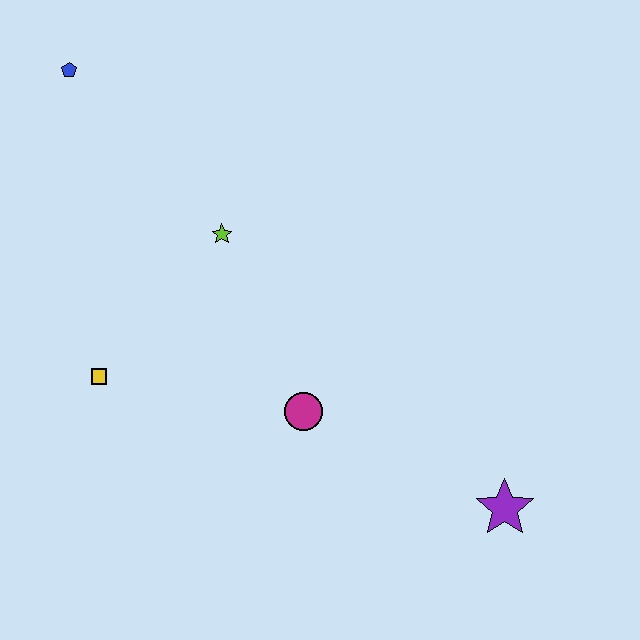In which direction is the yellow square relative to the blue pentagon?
The yellow square is below the blue pentagon.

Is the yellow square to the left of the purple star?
Yes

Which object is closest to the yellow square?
The lime star is closest to the yellow square.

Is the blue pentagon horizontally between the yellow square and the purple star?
No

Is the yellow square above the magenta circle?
Yes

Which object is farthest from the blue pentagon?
The purple star is farthest from the blue pentagon.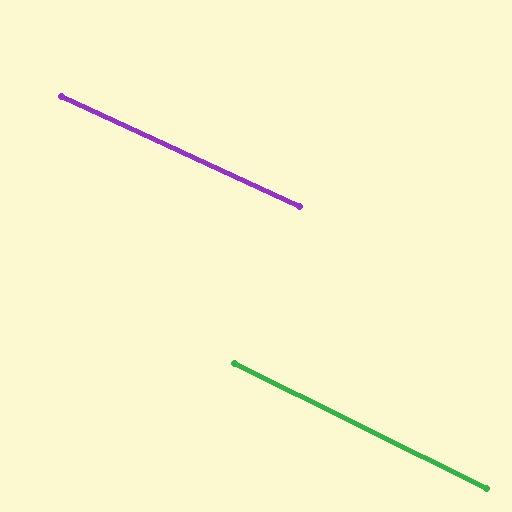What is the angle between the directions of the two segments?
Approximately 2 degrees.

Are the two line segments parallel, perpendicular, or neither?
Parallel — their directions differ by only 1.5°.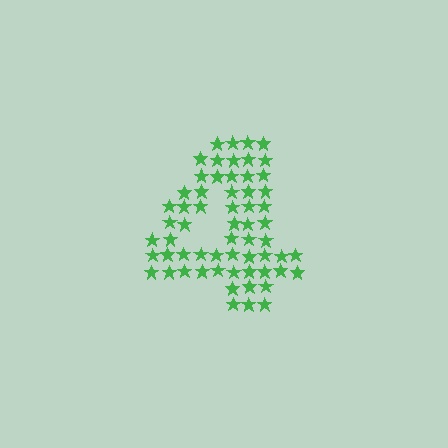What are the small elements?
The small elements are stars.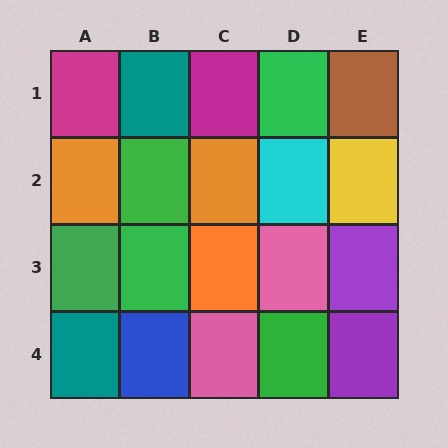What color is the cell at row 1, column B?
Teal.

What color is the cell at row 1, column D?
Green.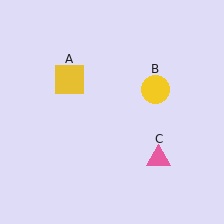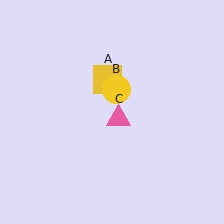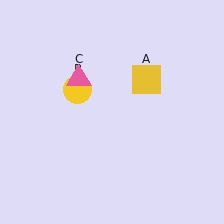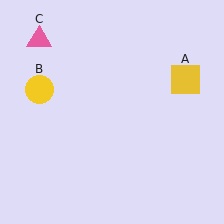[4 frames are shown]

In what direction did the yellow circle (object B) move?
The yellow circle (object B) moved left.